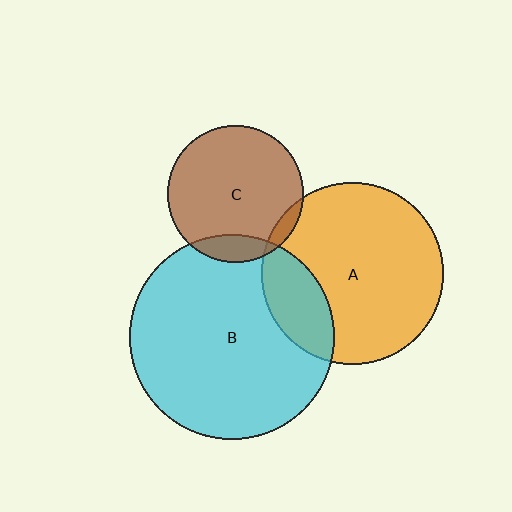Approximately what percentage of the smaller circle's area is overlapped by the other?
Approximately 10%.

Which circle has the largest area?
Circle B (cyan).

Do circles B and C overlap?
Yes.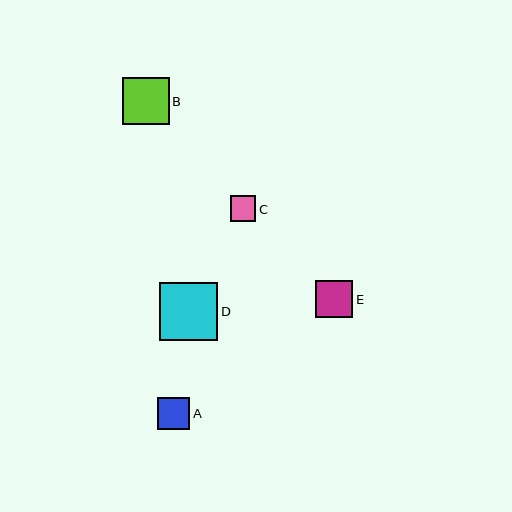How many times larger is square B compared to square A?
Square B is approximately 1.4 times the size of square A.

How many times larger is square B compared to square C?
Square B is approximately 1.8 times the size of square C.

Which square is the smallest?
Square C is the smallest with a size of approximately 26 pixels.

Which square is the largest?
Square D is the largest with a size of approximately 59 pixels.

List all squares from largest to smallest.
From largest to smallest: D, B, E, A, C.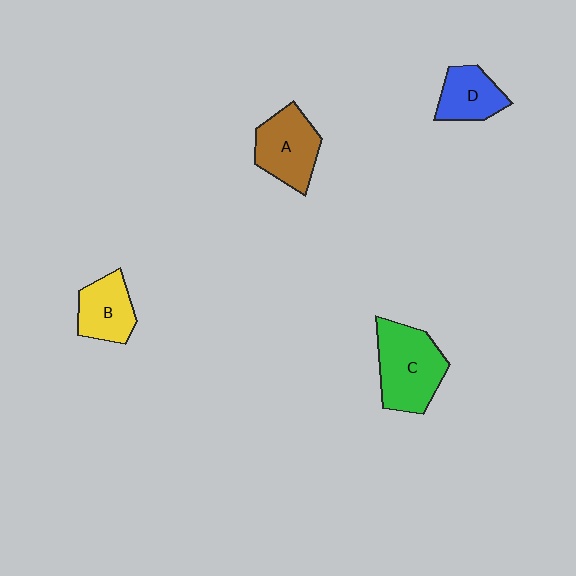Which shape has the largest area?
Shape C (green).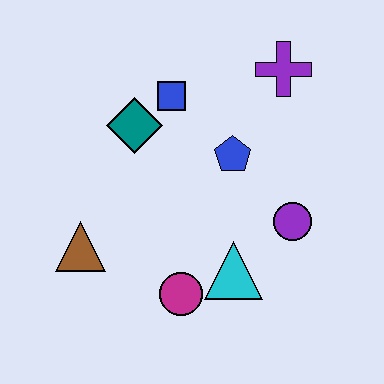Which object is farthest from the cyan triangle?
The purple cross is farthest from the cyan triangle.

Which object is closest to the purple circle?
The cyan triangle is closest to the purple circle.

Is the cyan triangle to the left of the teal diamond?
No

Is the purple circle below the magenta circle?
No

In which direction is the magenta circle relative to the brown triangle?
The magenta circle is to the right of the brown triangle.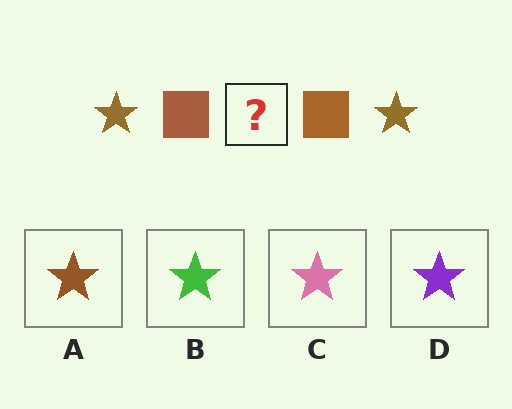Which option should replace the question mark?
Option A.